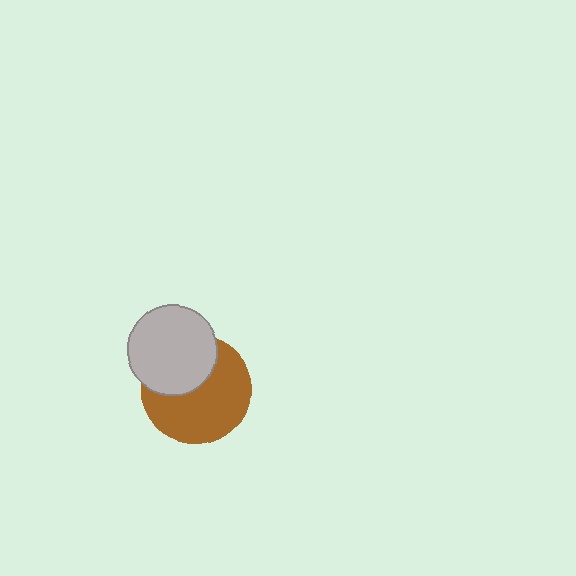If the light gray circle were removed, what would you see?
You would see the complete brown circle.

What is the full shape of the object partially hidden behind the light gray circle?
The partially hidden object is a brown circle.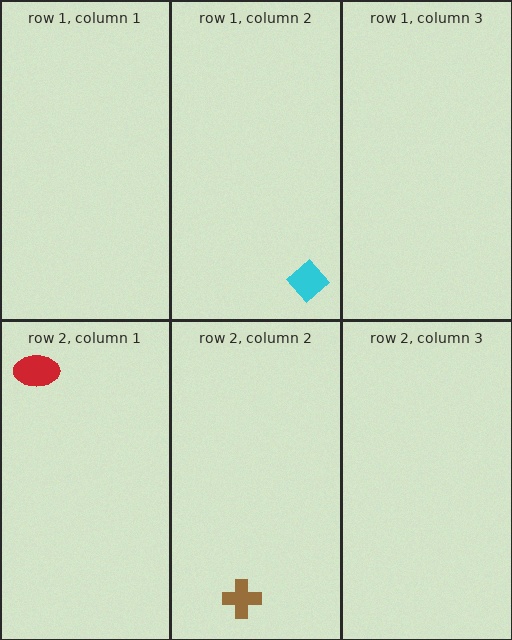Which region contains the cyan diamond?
The row 1, column 2 region.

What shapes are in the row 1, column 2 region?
The cyan diamond.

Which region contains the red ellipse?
The row 2, column 1 region.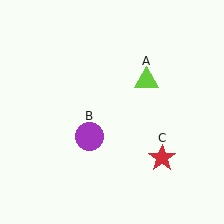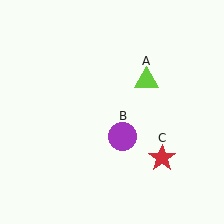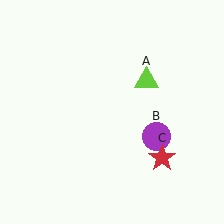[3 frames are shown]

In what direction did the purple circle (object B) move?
The purple circle (object B) moved right.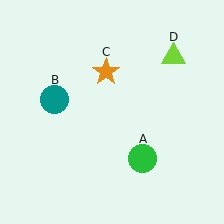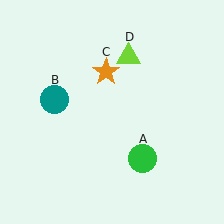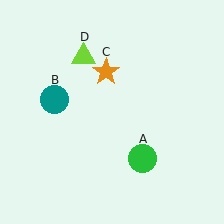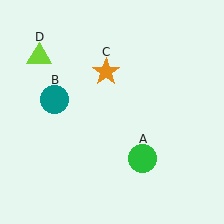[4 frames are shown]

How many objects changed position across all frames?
1 object changed position: lime triangle (object D).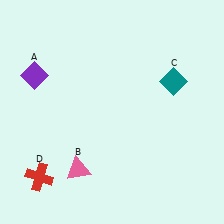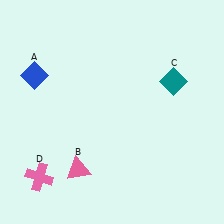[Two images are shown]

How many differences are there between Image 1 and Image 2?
There are 2 differences between the two images.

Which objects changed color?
A changed from purple to blue. D changed from red to pink.